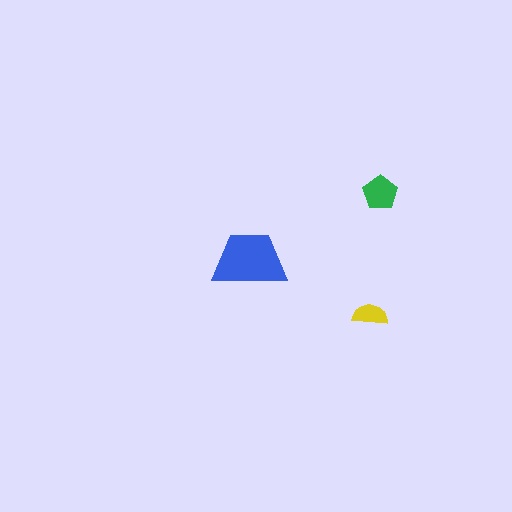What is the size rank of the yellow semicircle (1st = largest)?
3rd.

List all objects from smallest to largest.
The yellow semicircle, the green pentagon, the blue trapezoid.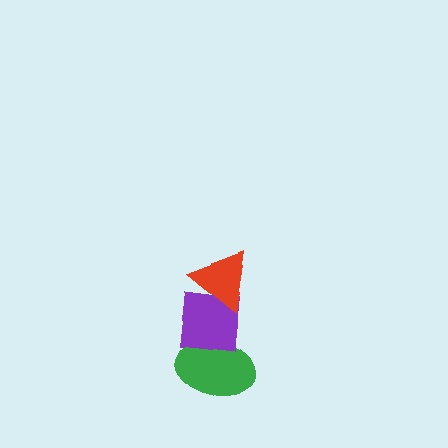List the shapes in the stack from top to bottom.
From top to bottom: the red triangle, the purple square, the green ellipse.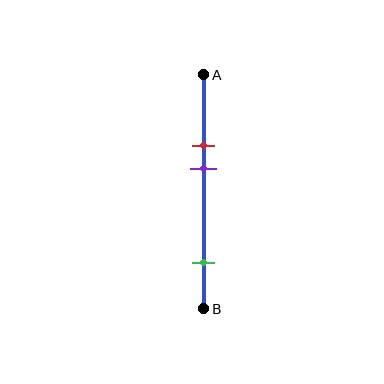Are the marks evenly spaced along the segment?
No, the marks are not evenly spaced.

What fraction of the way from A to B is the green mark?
The green mark is approximately 80% (0.8) of the way from A to B.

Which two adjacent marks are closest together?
The red and purple marks are the closest adjacent pair.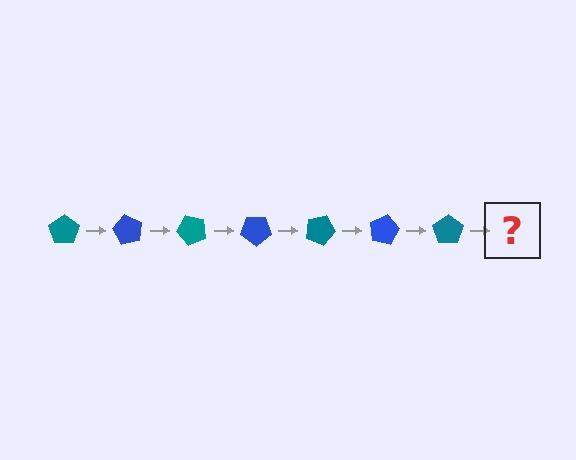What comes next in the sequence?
The next element should be a blue pentagon, rotated 420 degrees from the start.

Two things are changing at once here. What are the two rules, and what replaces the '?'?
The two rules are that it rotates 60 degrees each step and the color cycles through teal and blue. The '?' should be a blue pentagon, rotated 420 degrees from the start.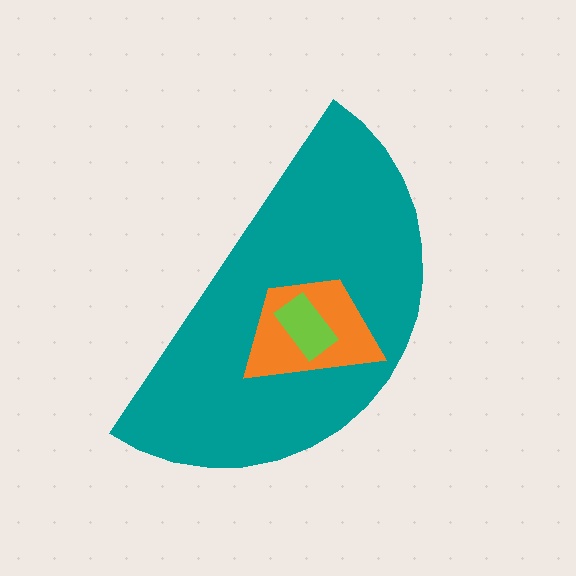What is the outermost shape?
The teal semicircle.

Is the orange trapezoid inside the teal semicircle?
Yes.